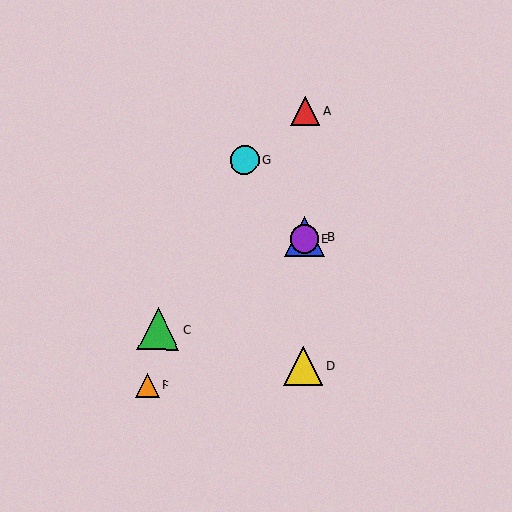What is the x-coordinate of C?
Object C is at x≈158.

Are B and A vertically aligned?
Yes, both are at x≈304.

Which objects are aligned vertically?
Objects A, B, D, E are aligned vertically.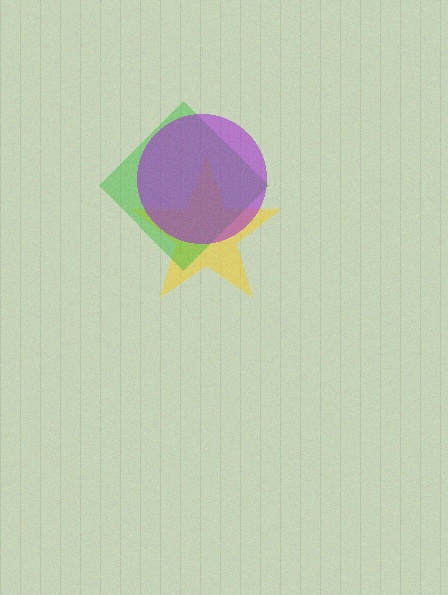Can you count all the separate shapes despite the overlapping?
Yes, there are 3 separate shapes.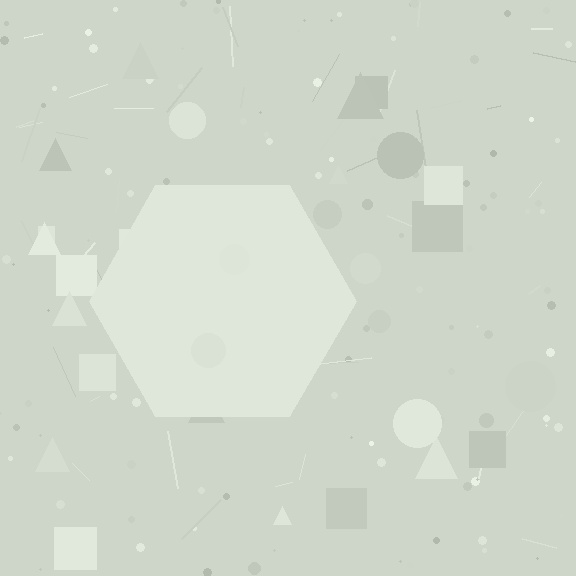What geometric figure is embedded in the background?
A hexagon is embedded in the background.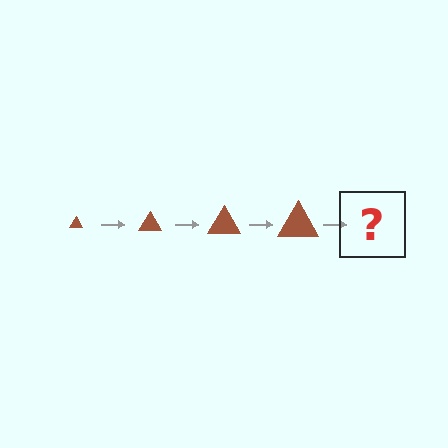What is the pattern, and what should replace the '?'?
The pattern is that the triangle gets progressively larger each step. The '?' should be a brown triangle, larger than the previous one.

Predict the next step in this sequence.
The next step is a brown triangle, larger than the previous one.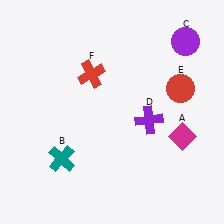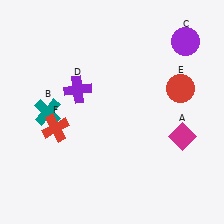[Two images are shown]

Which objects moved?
The objects that moved are: the teal cross (B), the purple cross (D), the red cross (F).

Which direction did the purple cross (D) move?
The purple cross (D) moved left.